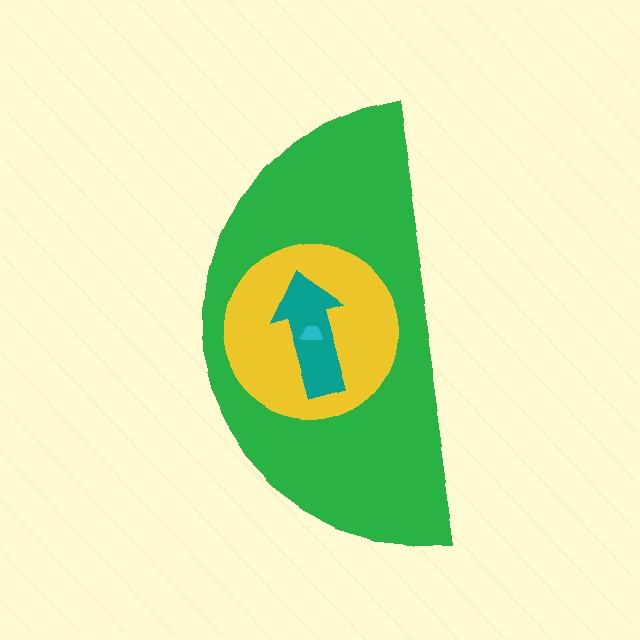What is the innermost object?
The cyan trapezoid.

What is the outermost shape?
The green semicircle.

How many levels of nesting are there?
4.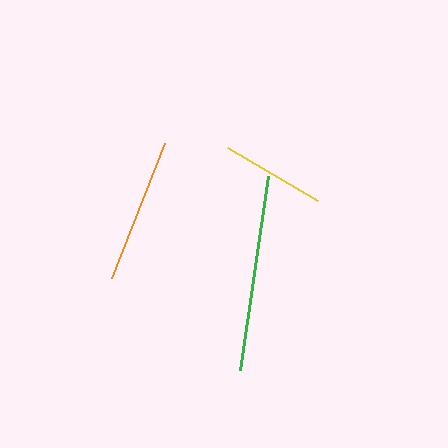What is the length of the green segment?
The green segment is approximately 196 pixels long.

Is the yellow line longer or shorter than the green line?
The green line is longer than the yellow line.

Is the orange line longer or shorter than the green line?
The green line is longer than the orange line.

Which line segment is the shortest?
The yellow line is the shortest at approximately 105 pixels.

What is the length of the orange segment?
The orange segment is approximately 145 pixels long.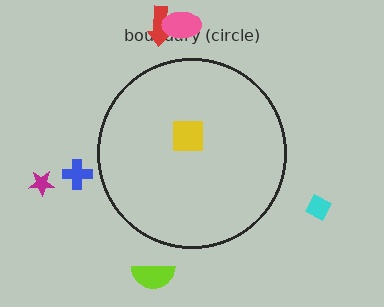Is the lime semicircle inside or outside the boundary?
Outside.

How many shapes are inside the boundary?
1 inside, 6 outside.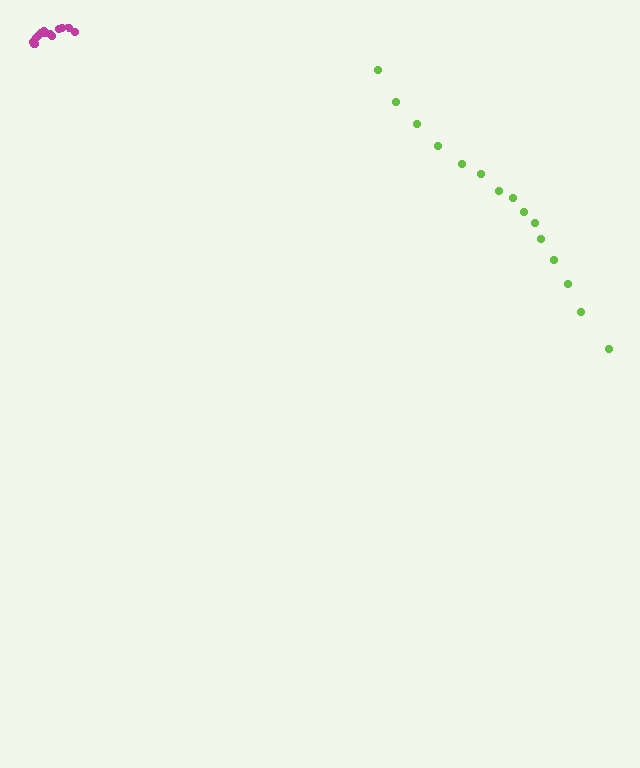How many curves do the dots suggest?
There are 2 distinct paths.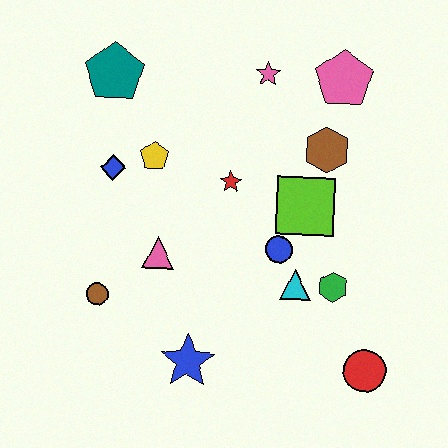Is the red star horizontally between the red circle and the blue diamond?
Yes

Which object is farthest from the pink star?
The red circle is farthest from the pink star.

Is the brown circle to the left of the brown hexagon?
Yes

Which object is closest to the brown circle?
The pink triangle is closest to the brown circle.